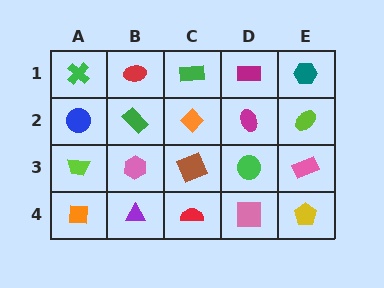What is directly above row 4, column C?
A brown square.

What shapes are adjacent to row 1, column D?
A magenta ellipse (row 2, column D), a green rectangle (row 1, column C), a teal hexagon (row 1, column E).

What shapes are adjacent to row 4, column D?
A green circle (row 3, column D), a red semicircle (row 4, column C), a yellow pentagon (row 4, column E).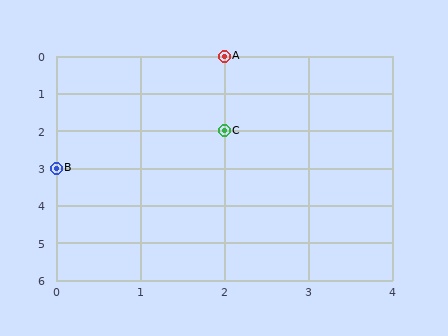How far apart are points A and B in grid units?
Points A and B are 2 columns and 3 rows apart (about 3.6 grid units diagonally).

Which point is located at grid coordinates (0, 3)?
Point B is at (0, 3).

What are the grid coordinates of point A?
Point A is at grid coordinates (2, 0).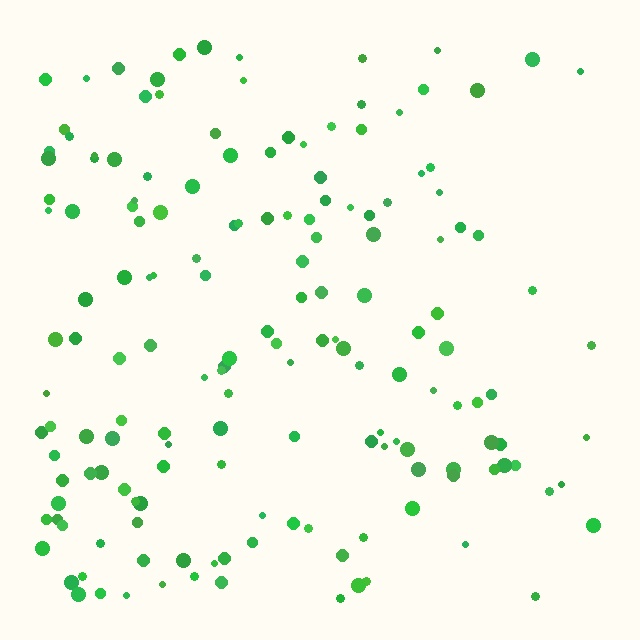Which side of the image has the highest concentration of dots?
The left.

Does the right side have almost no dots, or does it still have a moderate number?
Still a moderate number, just noticeably fewer than the left.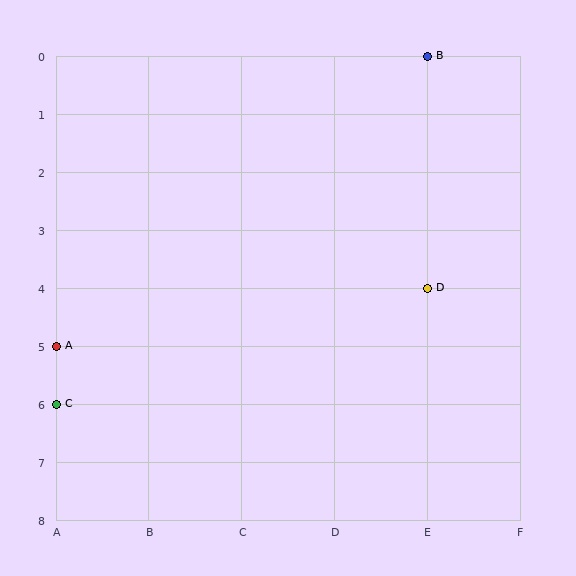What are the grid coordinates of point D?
Point D is at grid coordinates (E, 4).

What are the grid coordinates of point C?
Point C is at grid coordinates (A, 6).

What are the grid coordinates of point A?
Point A is at grid coordinates (A, 5).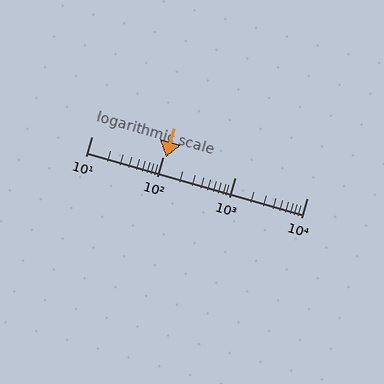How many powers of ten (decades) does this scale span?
The scale spans 3 decades, from 10 to 10000.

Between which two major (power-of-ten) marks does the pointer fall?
The pointer is between 100 and 1000.